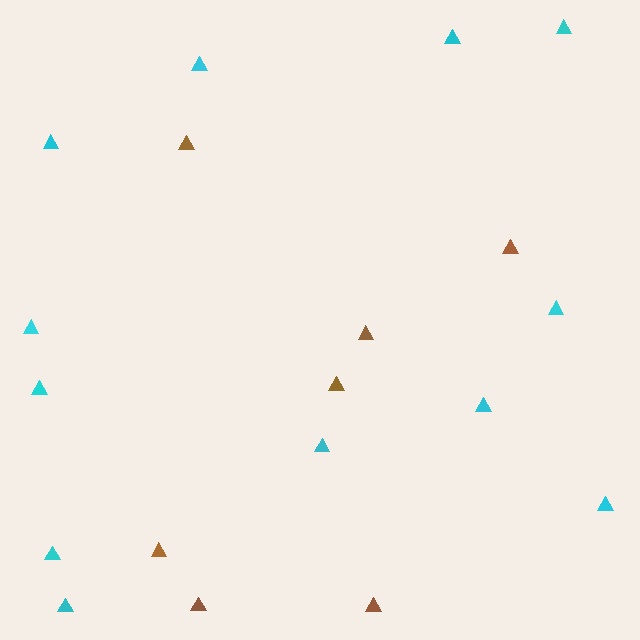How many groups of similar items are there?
There are 2 groups: one group of brown triangles (7) and one group of cyan triangles (12).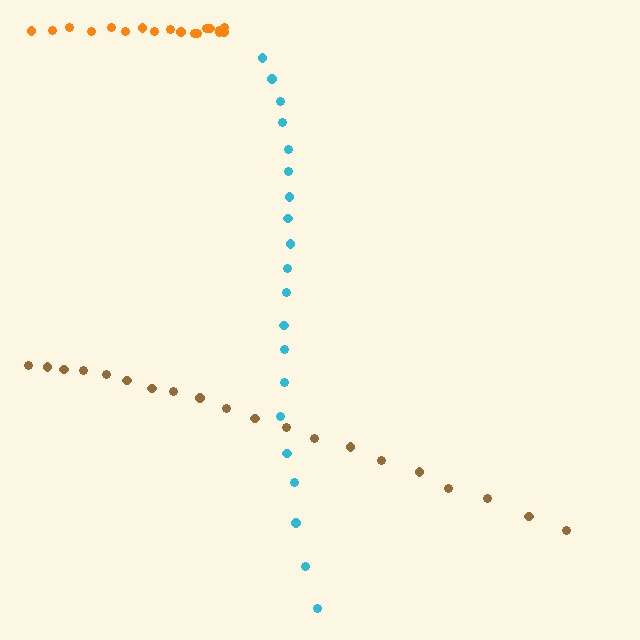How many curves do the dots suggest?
There are 3 distinct paths.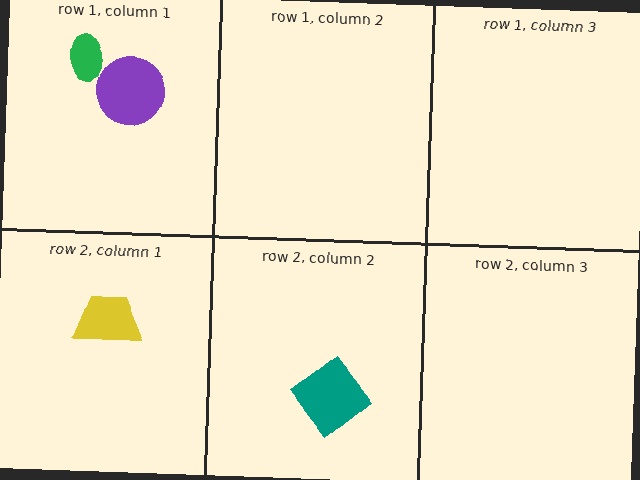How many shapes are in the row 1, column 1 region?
2.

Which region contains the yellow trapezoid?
The row 2, column 1 region.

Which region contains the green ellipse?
The row 1, column 1 region.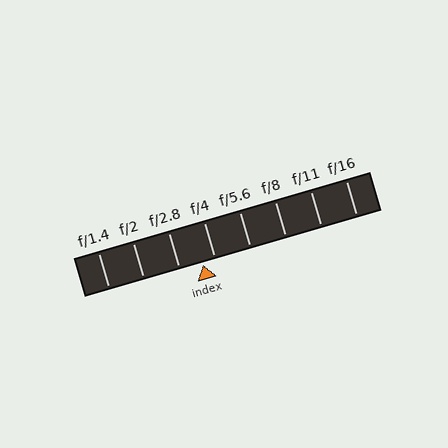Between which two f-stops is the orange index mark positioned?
The index mark is between f/2.8 and f/4.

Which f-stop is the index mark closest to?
The index mark is closest to f/4.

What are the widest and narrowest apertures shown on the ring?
The widest aperture shown is f/1.4 and the narrowest is f/16.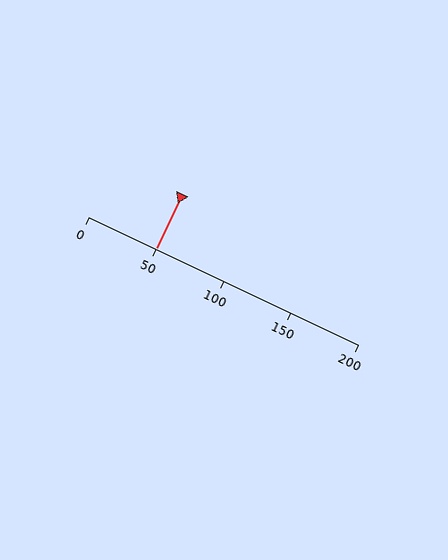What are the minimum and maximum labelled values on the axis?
The axis runs from 0 to 200.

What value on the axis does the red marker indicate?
The marker indicates approximately 50.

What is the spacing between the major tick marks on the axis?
The major ticks are spaced 50 apart.